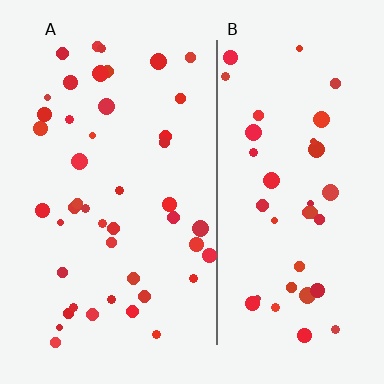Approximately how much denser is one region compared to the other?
Approximately 1.2× — region A over region B.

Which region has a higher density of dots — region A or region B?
A (the left).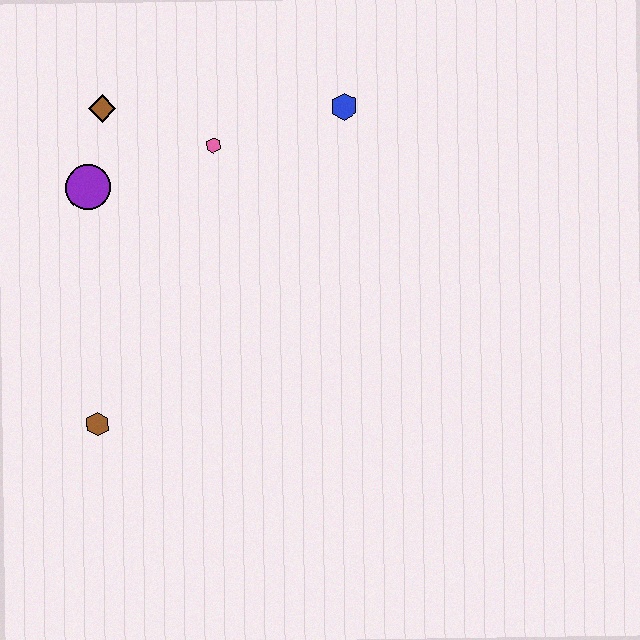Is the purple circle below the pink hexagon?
Yes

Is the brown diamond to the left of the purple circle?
No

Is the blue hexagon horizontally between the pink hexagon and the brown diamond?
No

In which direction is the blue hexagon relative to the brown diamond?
The blue hexagon is to the right of the brown diamond.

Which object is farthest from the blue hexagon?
The brown hexagon is farthest from the blue hexagon.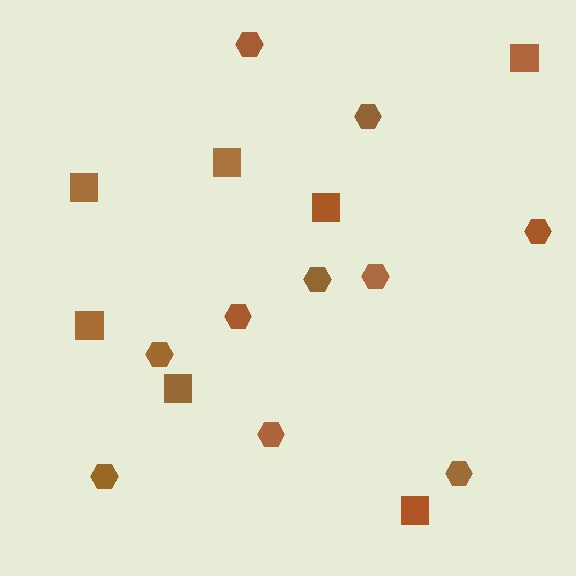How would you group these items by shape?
There are 2 groups: one group of hexagons (10) and one group of squares (7).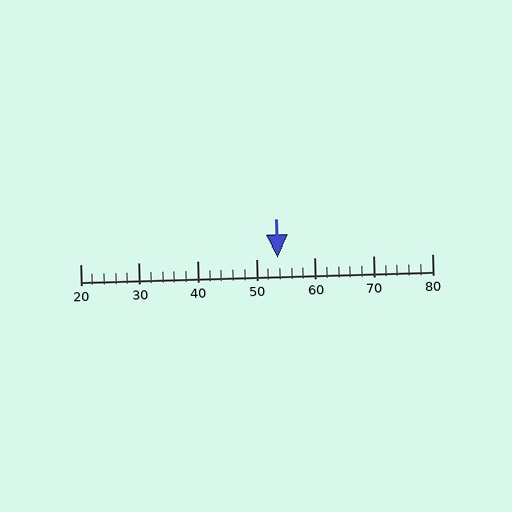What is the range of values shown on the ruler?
The ruler shows values from 20 to 80.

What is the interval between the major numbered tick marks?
The major tick marks are spaced 10 units apart.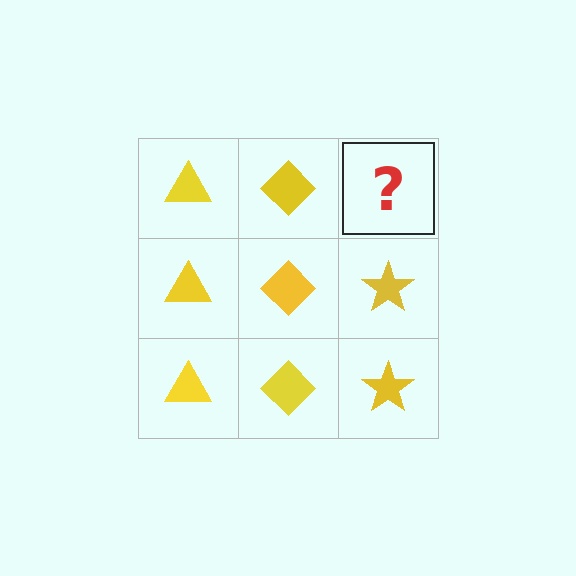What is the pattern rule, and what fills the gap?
The rule is that each column has a consistent shape. The gap should be filled with a yellow star.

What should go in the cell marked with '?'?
The missing cell should contain a yellow star.